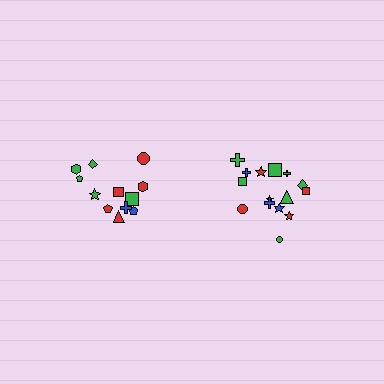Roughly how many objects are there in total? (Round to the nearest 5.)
Roughly 25 objects in total.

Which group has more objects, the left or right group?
The right group.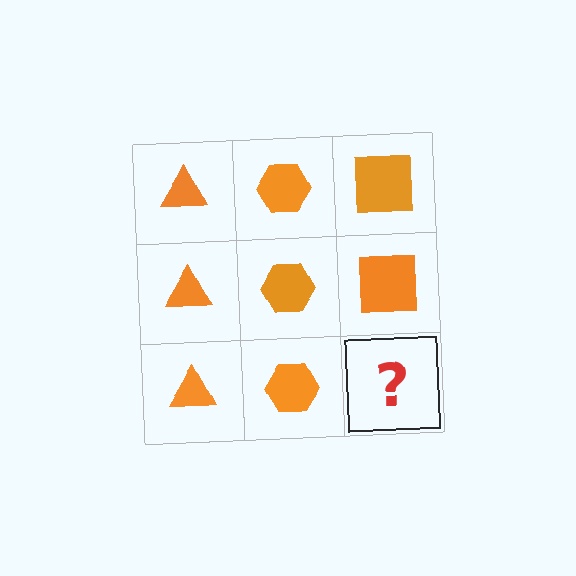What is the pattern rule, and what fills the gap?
The rule is that each column has a consistent shape. The gap should be filled with an orange square.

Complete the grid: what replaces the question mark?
The question mark should be replaced with an orange square.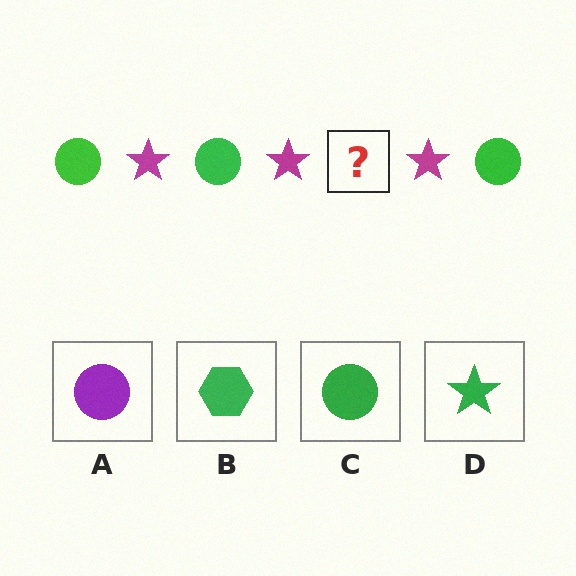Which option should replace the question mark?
Option C.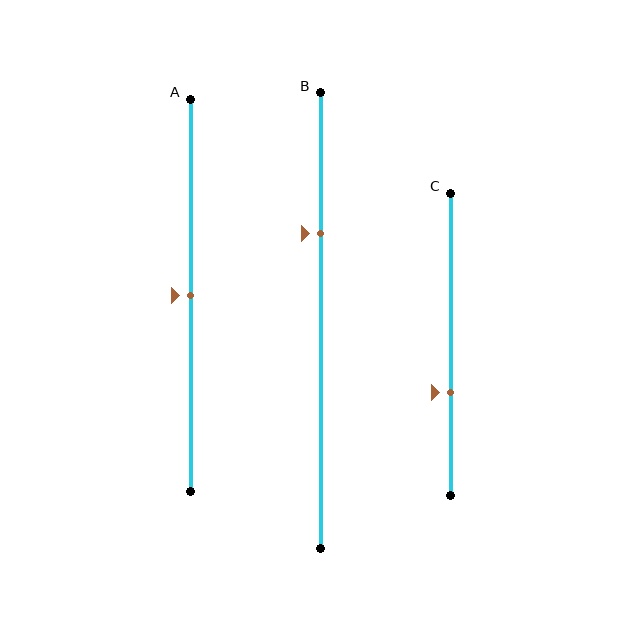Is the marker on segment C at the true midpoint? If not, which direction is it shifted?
No, the marker on segment C is shifted downward by about 16% of the segment length.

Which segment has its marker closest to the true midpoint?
Segment A has its marker closest to the true midpoint.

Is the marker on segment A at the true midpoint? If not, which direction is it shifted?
Yes, the marker on segment A is at the true midpoint.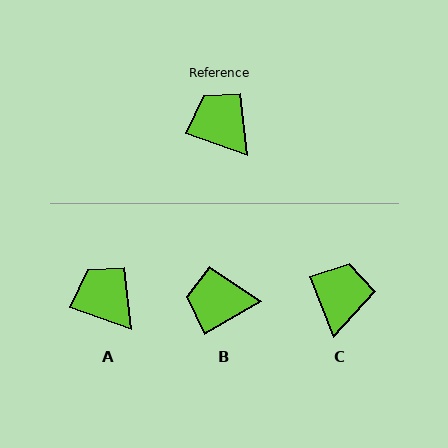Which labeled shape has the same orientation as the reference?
A.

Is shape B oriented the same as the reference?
No, it is off by about 50 degrees.